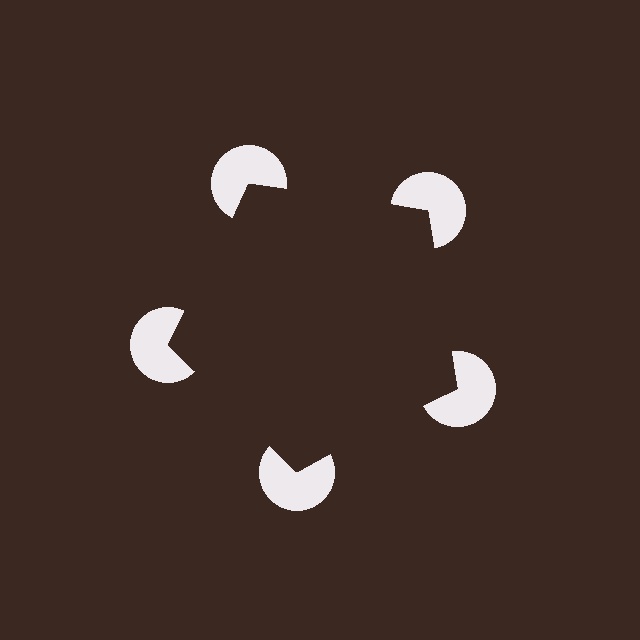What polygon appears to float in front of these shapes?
An illusory pentagon — its edges are inferred from the aligned wedge cuts in the pac-man discs, not physically drawn.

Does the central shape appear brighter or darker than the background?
It typically appears slightly darker than the background, even though no actual brightness change is drawn.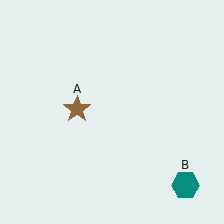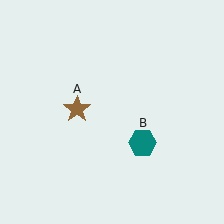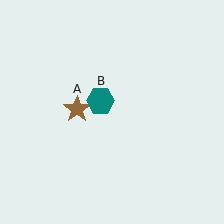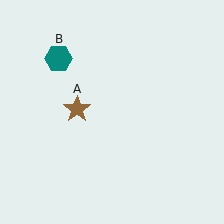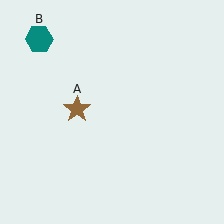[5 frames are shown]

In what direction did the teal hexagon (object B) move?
The teal hexagon (object B) moved up and to the left.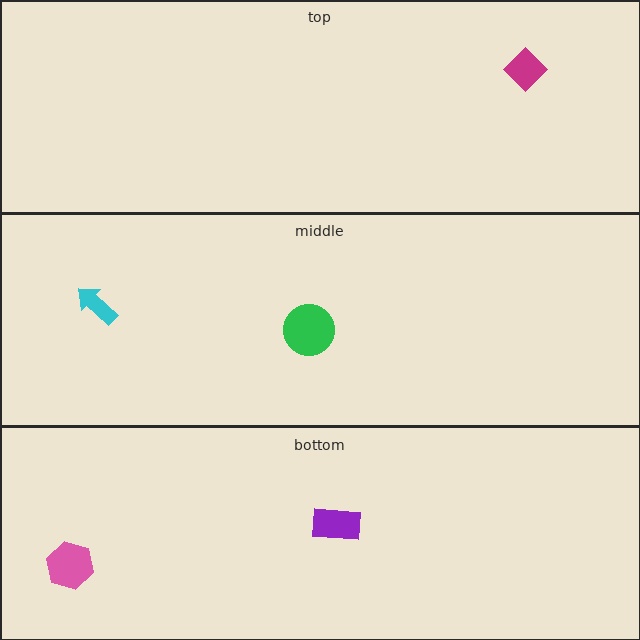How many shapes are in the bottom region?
2.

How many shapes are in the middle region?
2.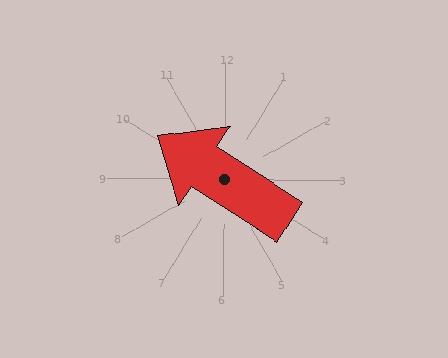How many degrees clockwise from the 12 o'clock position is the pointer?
Approximately 303 degrees.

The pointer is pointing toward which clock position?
Roughly 10 o'clock.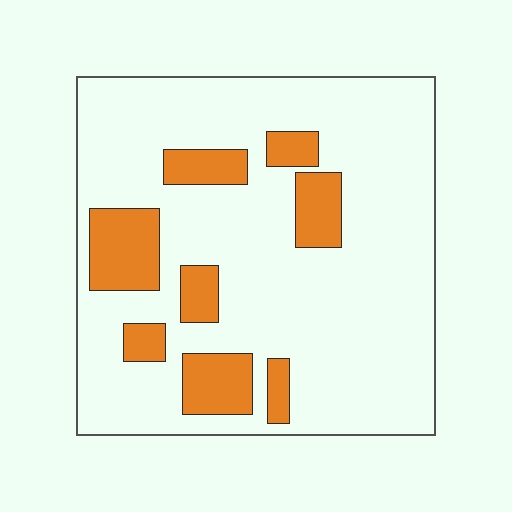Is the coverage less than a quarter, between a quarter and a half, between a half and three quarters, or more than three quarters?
Less than a quarter.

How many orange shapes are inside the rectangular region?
8.